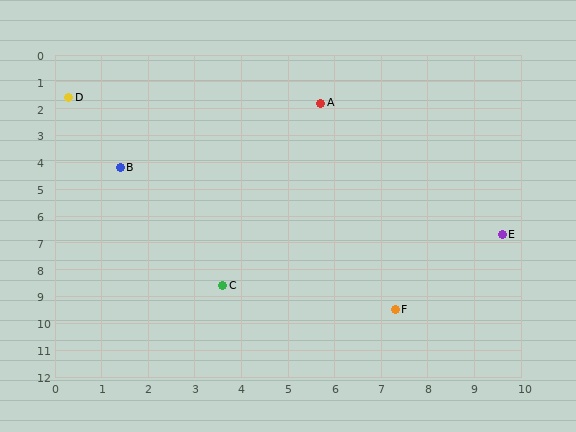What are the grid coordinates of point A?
Point A is at approximately (5.7, 1.8).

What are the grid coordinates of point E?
Point E is at approximately (9.6, 6.7).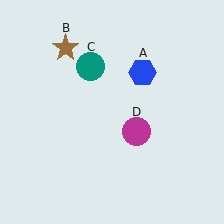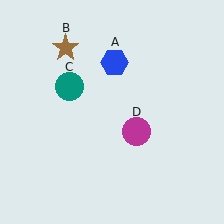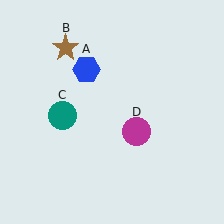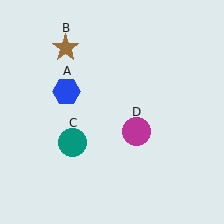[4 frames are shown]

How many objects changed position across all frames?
2 objects changed position: blue hexagon (object A), teal circle (object C).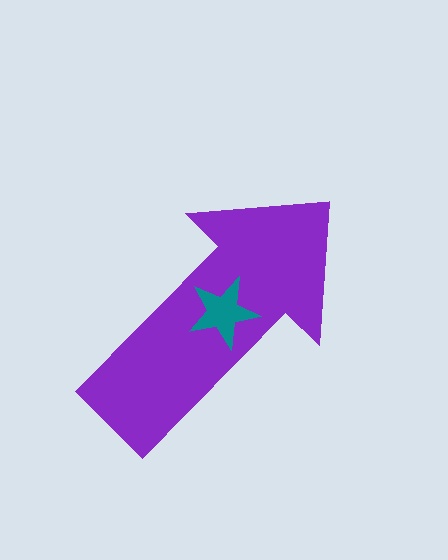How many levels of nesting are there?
2.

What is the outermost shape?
The purple arrow.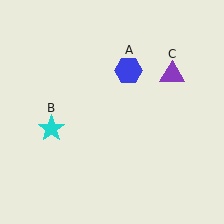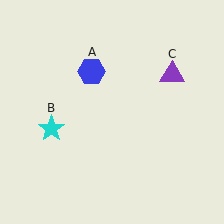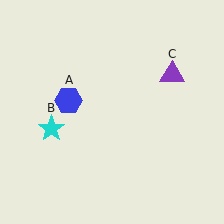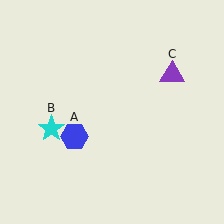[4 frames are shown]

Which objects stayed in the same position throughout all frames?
Cyan star (object B) and purple triangle (object C) remained stationary.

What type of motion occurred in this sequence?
The blue hexagon (object A) rotated counterclockwise around the center of the scene.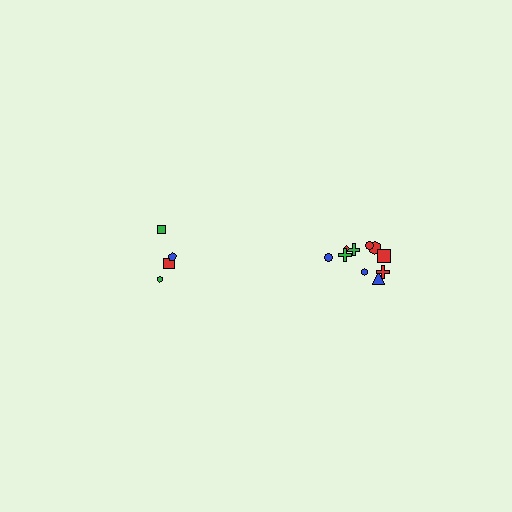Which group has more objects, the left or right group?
The right group.